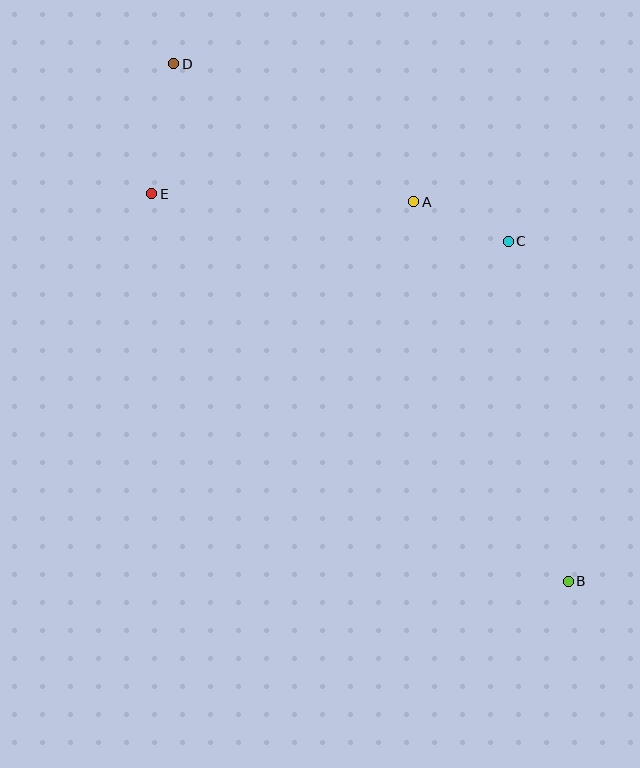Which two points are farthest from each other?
Points B and D are farthest from each other.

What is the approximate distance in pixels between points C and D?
The distance between C and D is approximately 379 pixels.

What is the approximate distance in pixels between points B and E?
The distance between B and E is approximately 569 pixels.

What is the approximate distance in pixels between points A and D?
The distance between A and D is approximately 277 pixels.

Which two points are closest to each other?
Points A and C are closest to each other.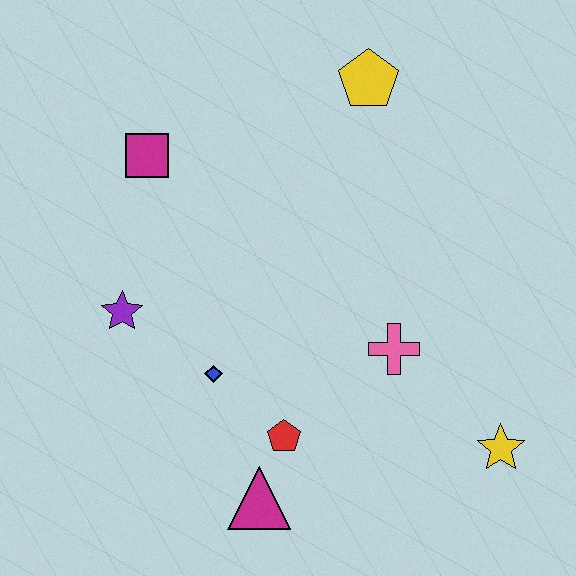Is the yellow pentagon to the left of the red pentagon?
No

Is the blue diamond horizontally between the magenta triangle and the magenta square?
Yes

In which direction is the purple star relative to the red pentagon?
The purple star is to the left of the red pentagon.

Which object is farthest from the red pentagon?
The yellow pentagon is farthest from the red pentagon.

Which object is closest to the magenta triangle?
The red pentagon is closest to the magenta triangle.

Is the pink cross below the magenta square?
Yes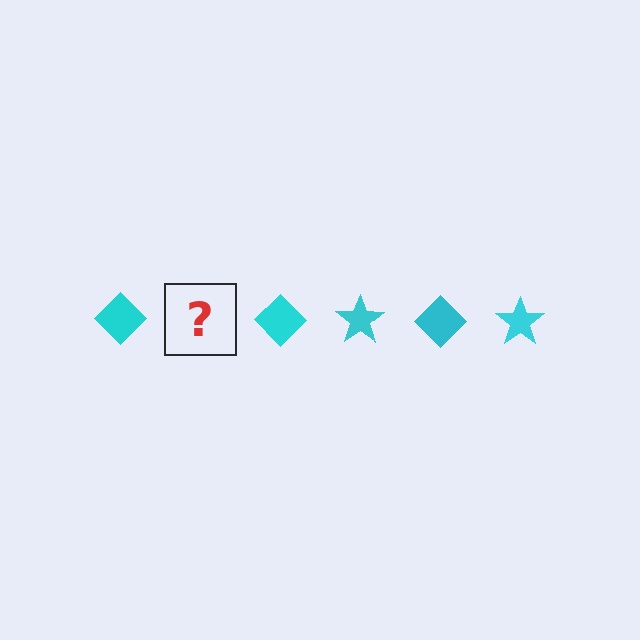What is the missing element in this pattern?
The missing element is a cyan star.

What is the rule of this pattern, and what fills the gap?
The rule is that the pattern cycles through diamond, star shapes in cyan. The gap should be filled with a cyan star.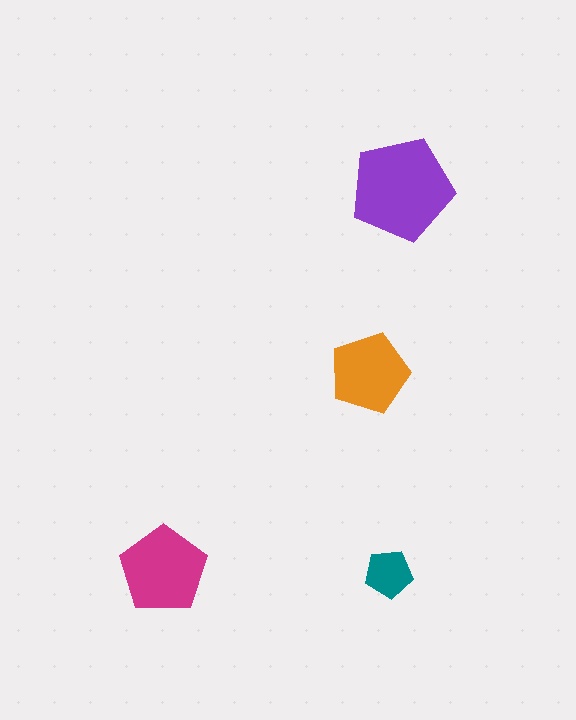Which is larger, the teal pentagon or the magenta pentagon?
The magenta one.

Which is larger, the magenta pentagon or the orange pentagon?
The magenta one.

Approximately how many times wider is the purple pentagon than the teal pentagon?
About 2 times wider.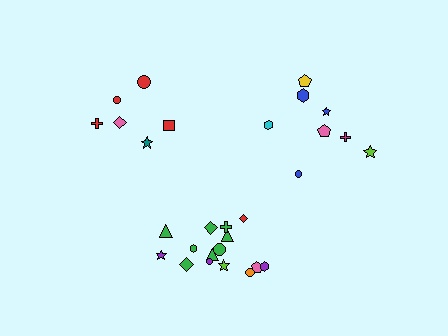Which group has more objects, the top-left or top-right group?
The top-right group.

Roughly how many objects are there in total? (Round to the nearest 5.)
Roughly 30 objects in total.